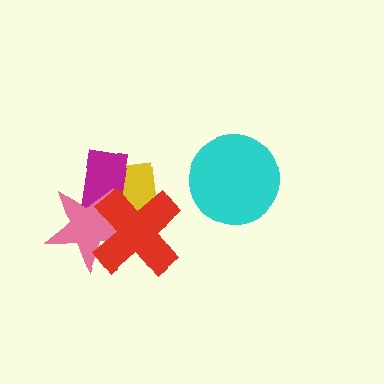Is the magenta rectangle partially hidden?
Yes, it is partially covered by another shape.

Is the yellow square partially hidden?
Yes, it is partially covered by another shape.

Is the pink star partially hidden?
Yes, it is partially covered by another shape.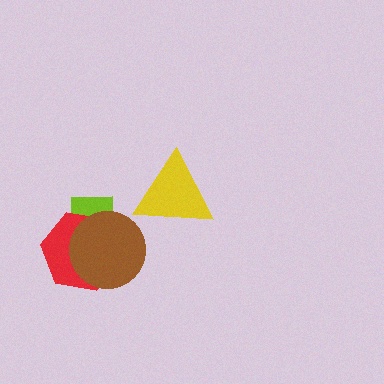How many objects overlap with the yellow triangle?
0 objects overlap with the yellow triangle.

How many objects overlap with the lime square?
2 objects overlap with the lime square.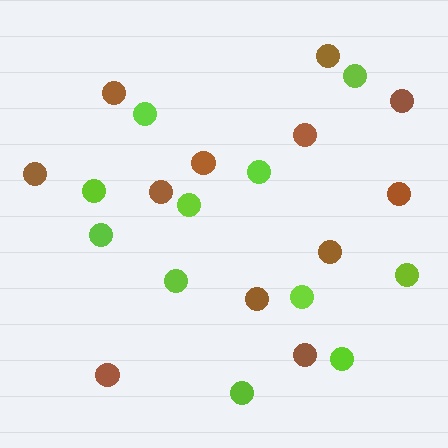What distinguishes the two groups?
There are 2 groups: one group of lime circles (11) and one group of brown circles (12).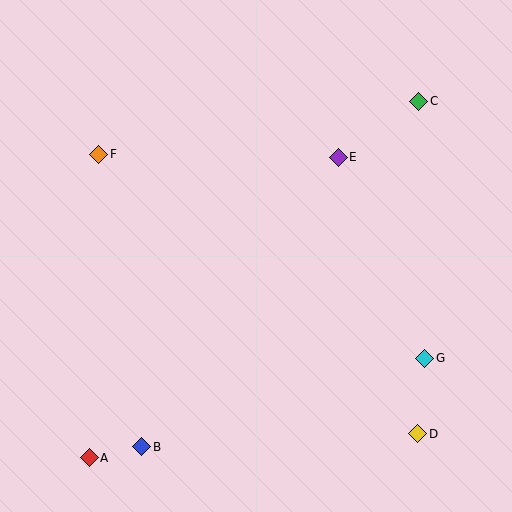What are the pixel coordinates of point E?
Point E is at (338, 157).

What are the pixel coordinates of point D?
Point D is at (418, 434).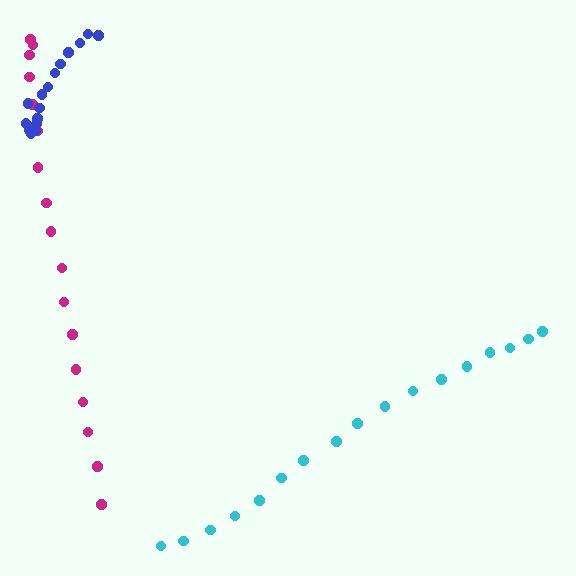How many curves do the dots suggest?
There are 3 distinct paths.